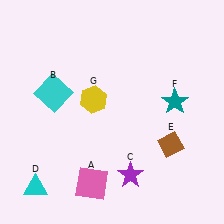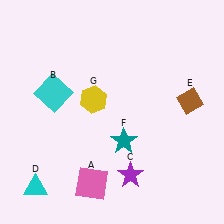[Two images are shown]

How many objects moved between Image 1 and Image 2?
2 objects moved between the two images.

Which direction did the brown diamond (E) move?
The brown diamond (E) moved up.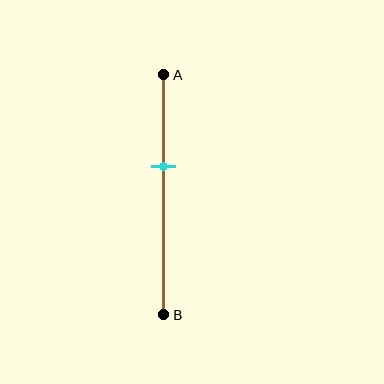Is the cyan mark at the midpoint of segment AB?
No, the mark is at about 40% from A, not at the 50% midpoint.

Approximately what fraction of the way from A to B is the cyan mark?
The cyan mark is approximately 40% of the way from A to B.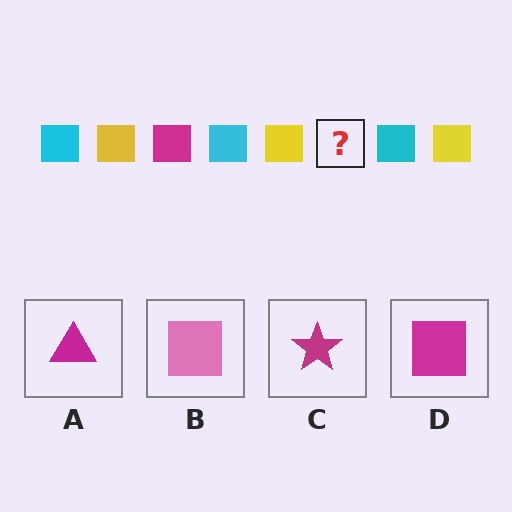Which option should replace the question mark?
Option D.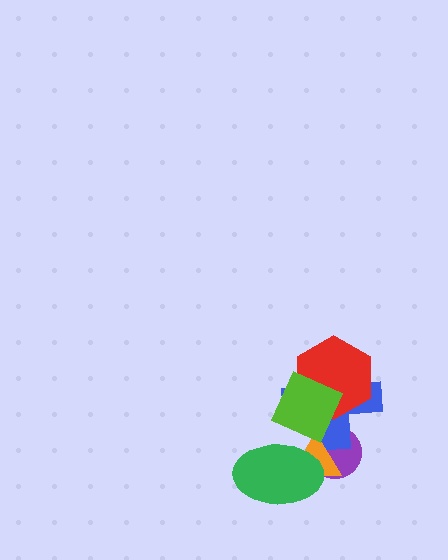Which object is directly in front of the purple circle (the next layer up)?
The blue cross is directly in front of the purple circle.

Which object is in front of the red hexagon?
The lime square is in front of the red hexagon.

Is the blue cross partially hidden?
Yes, it is partially covered by another shape.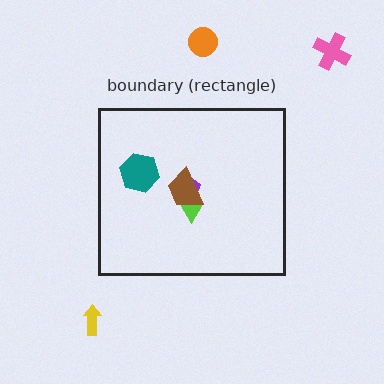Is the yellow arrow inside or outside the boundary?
Outside.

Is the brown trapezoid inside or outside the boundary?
Inside.